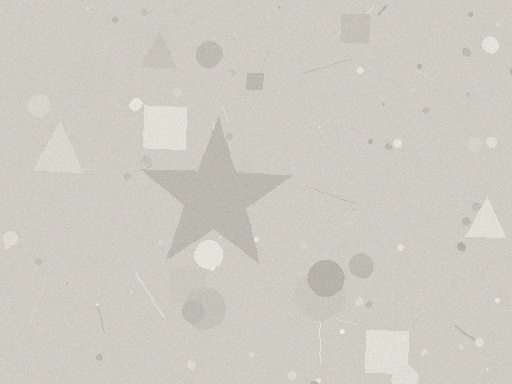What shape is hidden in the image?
A star is hidden in the image.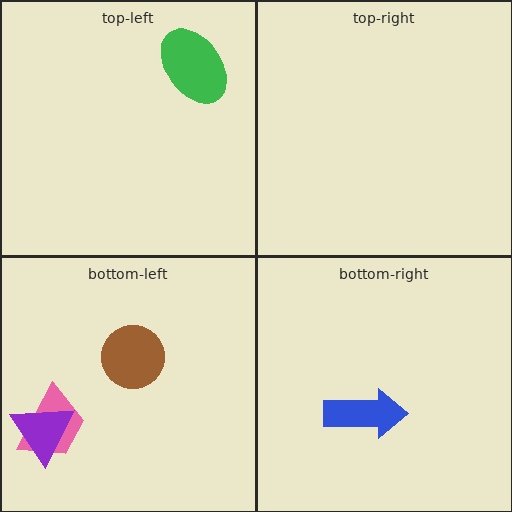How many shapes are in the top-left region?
1.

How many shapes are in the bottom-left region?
3.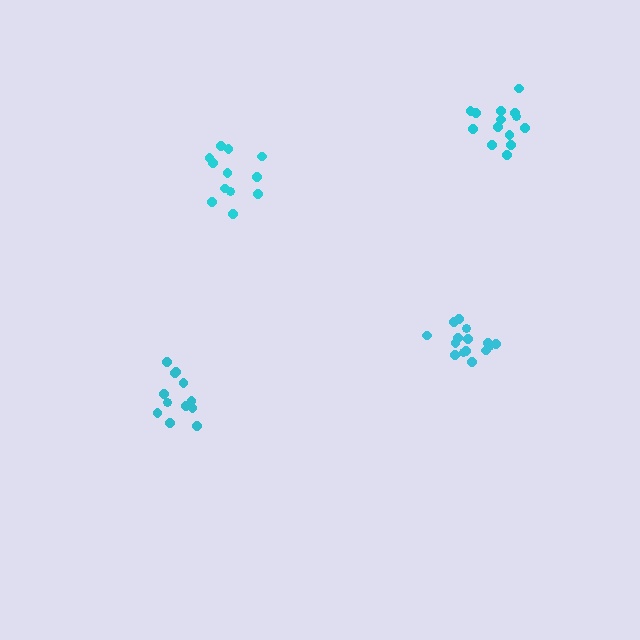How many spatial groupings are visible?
There are 4 spatial groupings.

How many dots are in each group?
Group 1: 14 dots, Group 2: 12 dots, Group 3: 12 dots, Group 4: 15 dots (53 total).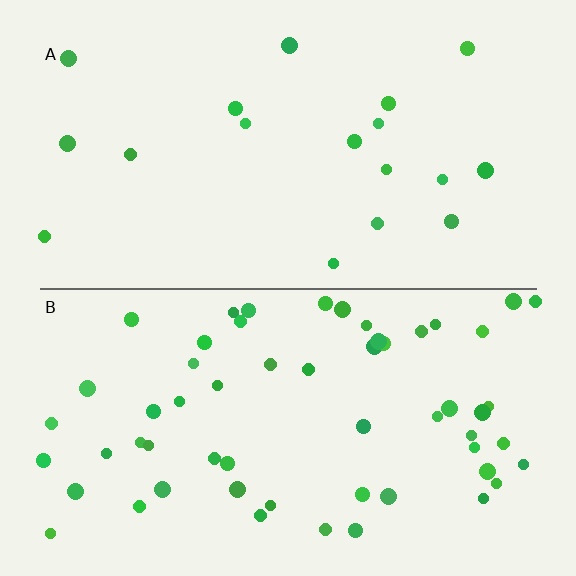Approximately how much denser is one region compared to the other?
Approximately 3.1× — region B over region A.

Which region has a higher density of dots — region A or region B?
B (the bottom).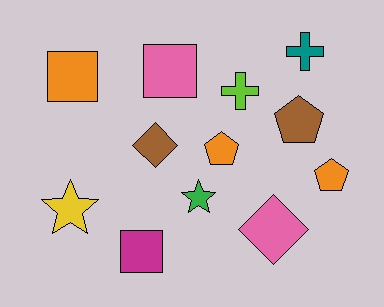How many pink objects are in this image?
There are 2 pink objects.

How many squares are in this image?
There are 3 squares.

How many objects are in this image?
There are 12 objects.